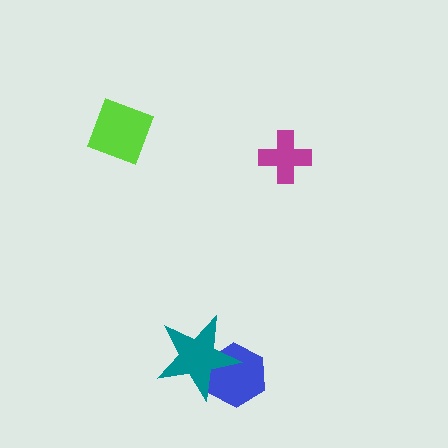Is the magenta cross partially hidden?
No, no other shape covers it.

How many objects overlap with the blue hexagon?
1 object overlaps with the blue hexagon.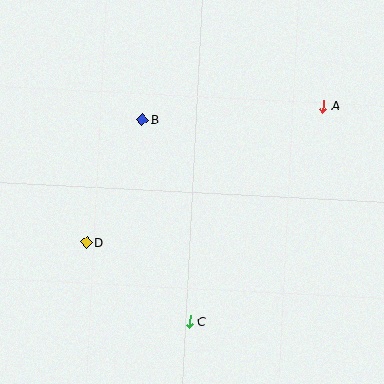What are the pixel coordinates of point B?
Point B is at (142, 120).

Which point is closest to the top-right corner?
Point A is closest to the top-right corner.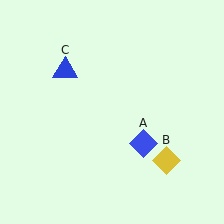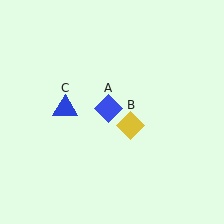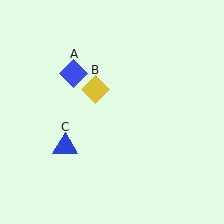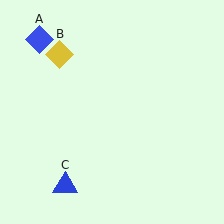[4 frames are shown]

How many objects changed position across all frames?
3 objects changed position: blue diamond (object A), yellow diamond (object B), blue triangle (object C).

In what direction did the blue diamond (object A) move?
The blue diamond (object A) moved up and to the left.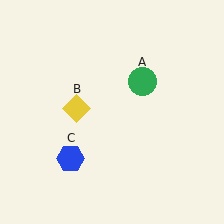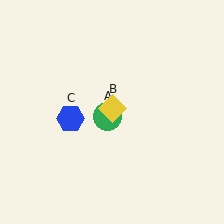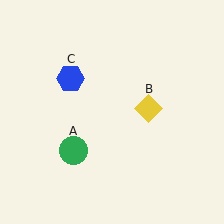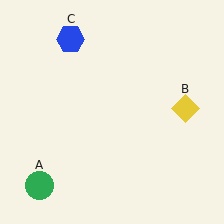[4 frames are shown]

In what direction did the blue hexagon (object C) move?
The blue hexagon (object C) moved up.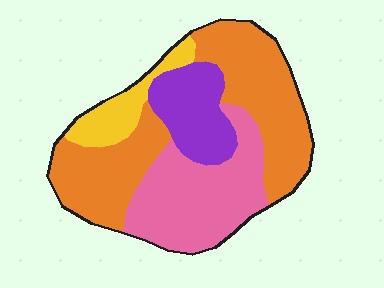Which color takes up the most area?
Orange, at roughly 45%.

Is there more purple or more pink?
Pink.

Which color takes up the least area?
Yellow, at roughly 10%.